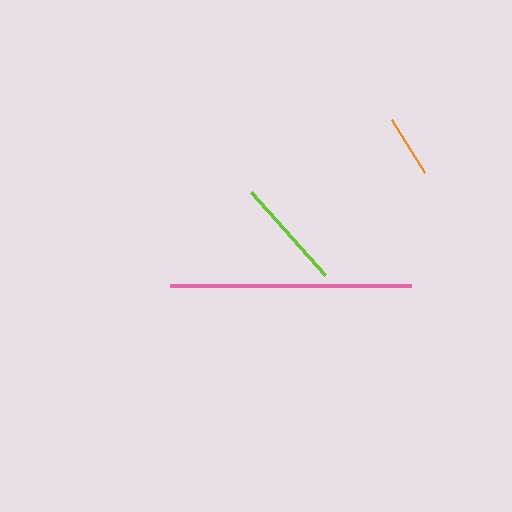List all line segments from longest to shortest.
From longest to shortest: pink, lime, orange.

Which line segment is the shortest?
The orange line is the shortest at approximately 62 pixels.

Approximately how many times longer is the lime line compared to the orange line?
The lime line is approximately 1.8 times the length of the orange line.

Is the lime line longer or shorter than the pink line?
The pink line is longer than the lime line.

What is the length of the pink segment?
The pink segment is approximately 241 pixels long.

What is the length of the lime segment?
The lime segment is approximately 111 pixels long.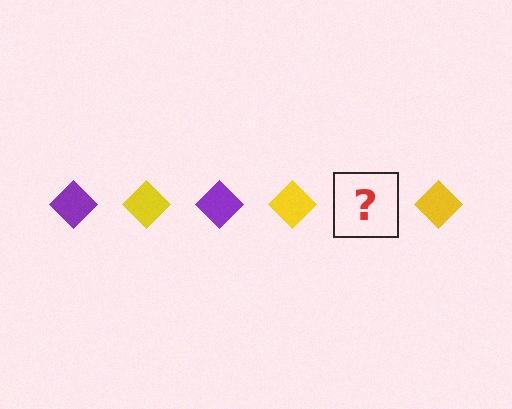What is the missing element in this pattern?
The missing element is a purple diamond.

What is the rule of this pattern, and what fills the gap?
The rule is that the pattern cycles through purple, yellow diamonds. The gap should be filled with a purple diamond.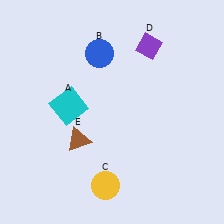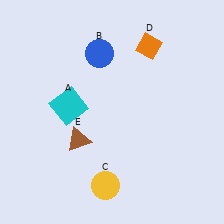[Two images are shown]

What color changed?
The diamond (D) changed from purple in Image 1 to orange in Image 2.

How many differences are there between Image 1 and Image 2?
There is 1 difference between the two images.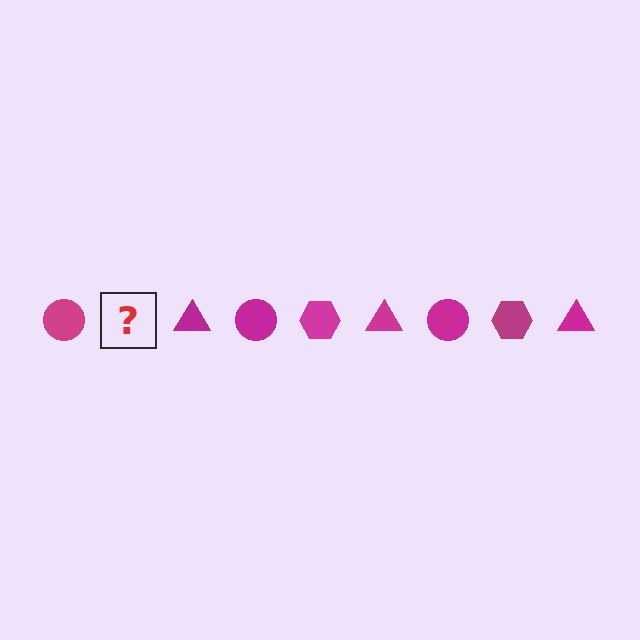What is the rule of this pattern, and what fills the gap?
The rule is that the pattern cycles through circle, hexagon, triangle shapes in magenta. The gap should be filled with a magenta hexagon.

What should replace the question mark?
The question mark should be replaced with a magenta hexagon.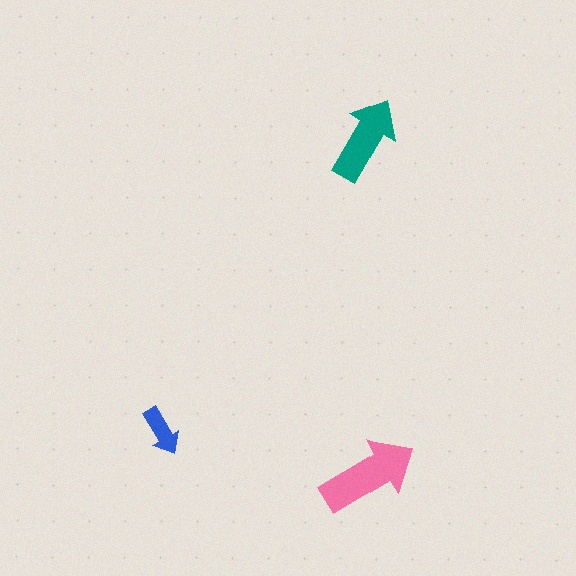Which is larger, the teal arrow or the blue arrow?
The teal one.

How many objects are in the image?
There are 3 objects in the image.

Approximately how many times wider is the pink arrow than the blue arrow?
About 2 times wider.